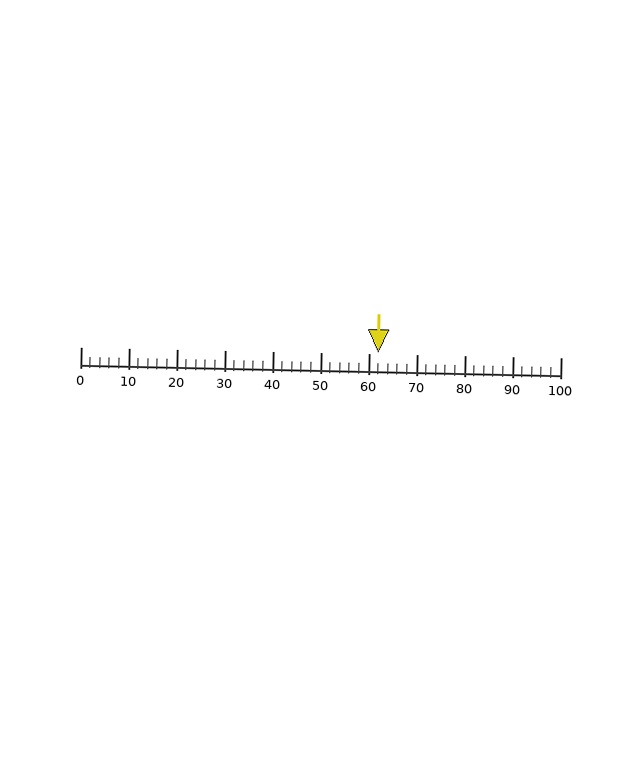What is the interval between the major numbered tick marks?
The major tick marks are spaced 10 units apart.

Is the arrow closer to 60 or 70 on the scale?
The arrow is closer to 60.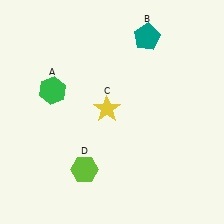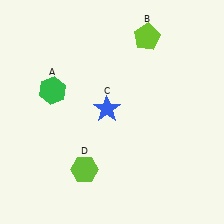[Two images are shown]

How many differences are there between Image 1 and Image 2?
There are 2 differences between the two images.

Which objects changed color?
B changed from teal to lime. C changed from yellow to blue.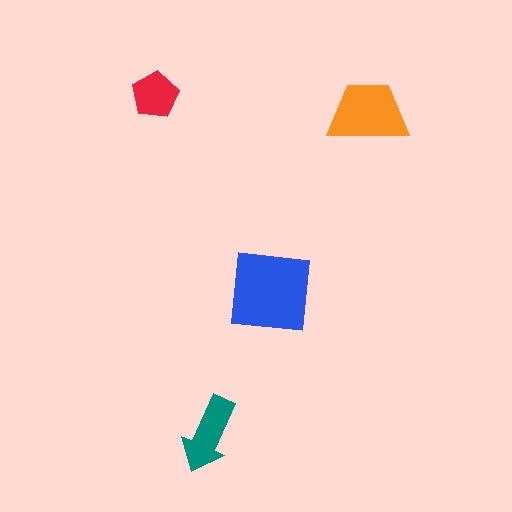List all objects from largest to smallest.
The blue square, the orange trapezoid, the teal arrow, the red pentagon.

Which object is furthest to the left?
The red pentagon is leftmost.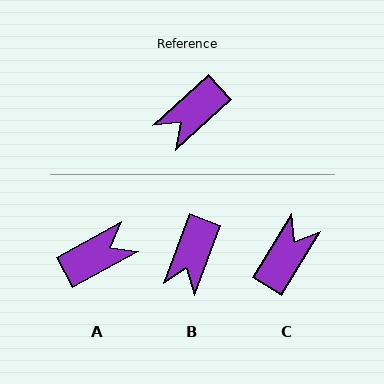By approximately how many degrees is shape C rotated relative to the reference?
Approximately 163 degrees clockwise.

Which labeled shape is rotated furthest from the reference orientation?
A, about 167 degrees away.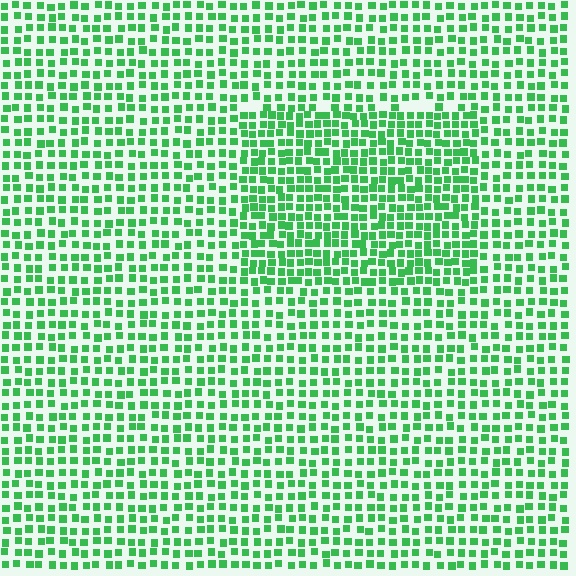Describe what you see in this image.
The image contains small green elements arranged at two different densities. A rectangle-shaped region is visible where the elements are more densely packed than the surrounding area.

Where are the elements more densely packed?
The elements are more densely packed inside the rectangle boundary.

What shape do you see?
I see a rectangle.